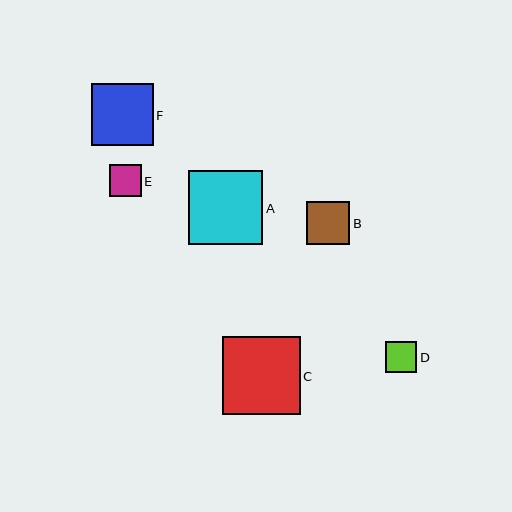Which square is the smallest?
Square D is the smallest with a size of approximately 31 pixels.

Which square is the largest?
Square C is the largest with a size of approximately 78 pixels.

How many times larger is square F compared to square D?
Square F is approximately 2.0 times the size of square D.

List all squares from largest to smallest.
From largest to smallest: C, A, F, B, E, D.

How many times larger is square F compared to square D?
Square F is approximately 2.0 times the size of square D.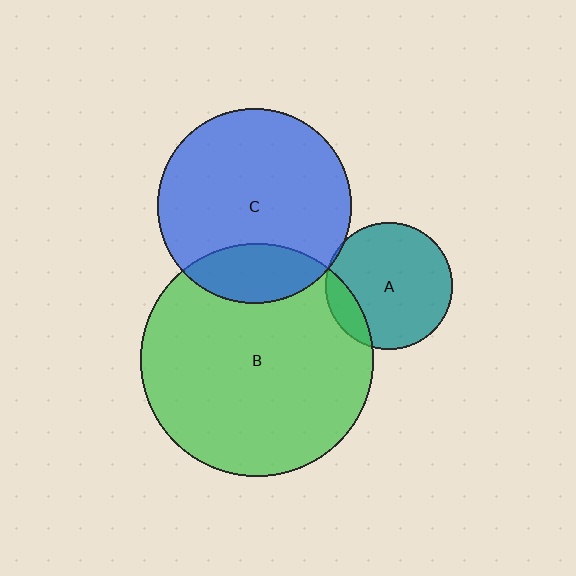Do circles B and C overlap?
Yes.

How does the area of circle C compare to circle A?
Approximately 2.3 times.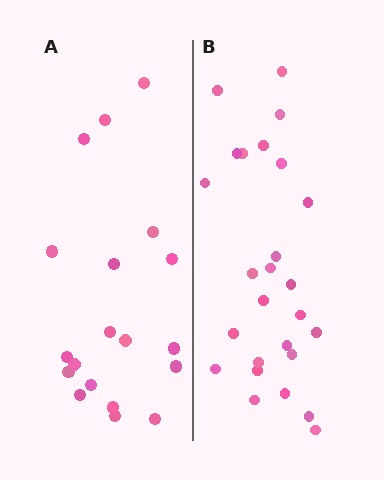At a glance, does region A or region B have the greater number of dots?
Region B (the right region) has more dots.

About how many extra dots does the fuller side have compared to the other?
Region B has roughly 8 or so more dots than region A.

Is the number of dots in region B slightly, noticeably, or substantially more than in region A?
Region B has noticeably more, but not dramatically so. The ratio is roughly 1.4 to 1.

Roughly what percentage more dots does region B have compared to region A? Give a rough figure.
About 35% more.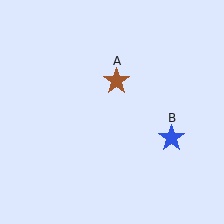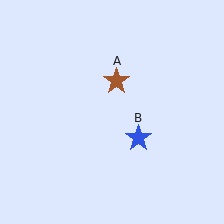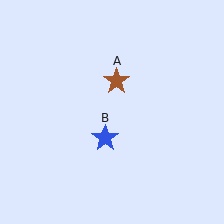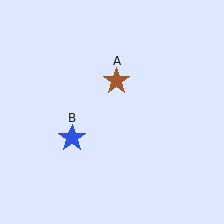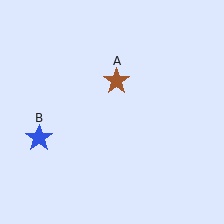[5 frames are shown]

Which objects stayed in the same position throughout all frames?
Brown star (object A) remained stationary.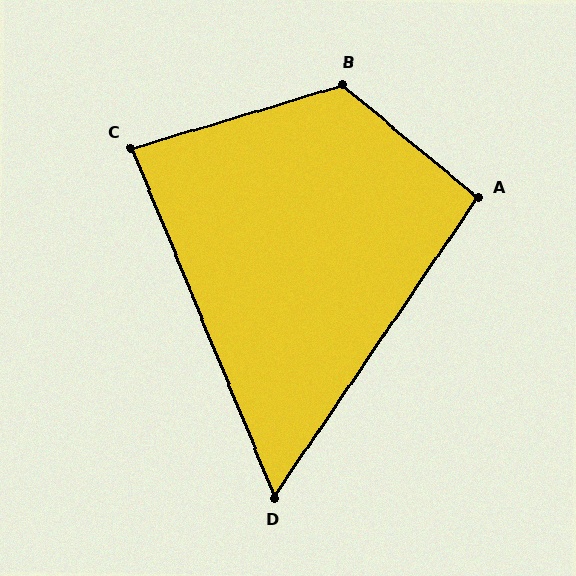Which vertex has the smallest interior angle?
D, at approximately 57 degrees.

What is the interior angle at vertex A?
Approximately 96 degrees (obtuse).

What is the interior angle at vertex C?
Approximately 84 degrees (acute).